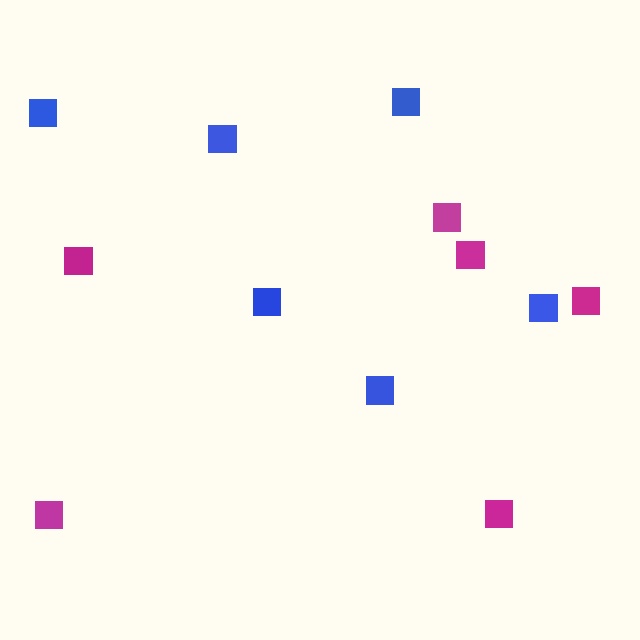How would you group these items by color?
There are 2 groups: one group of blue squares (6) and one group of magenta squares (6).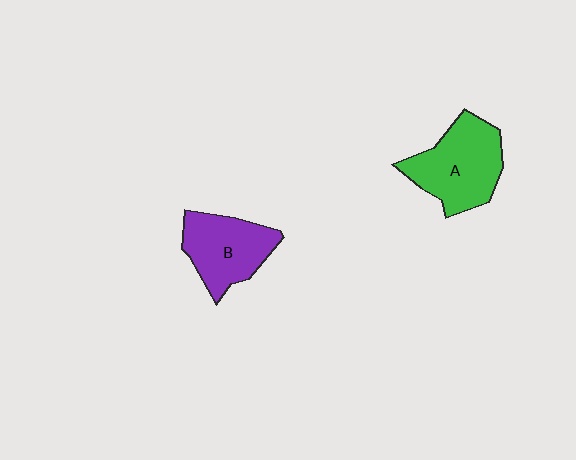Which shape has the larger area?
Shape A (green).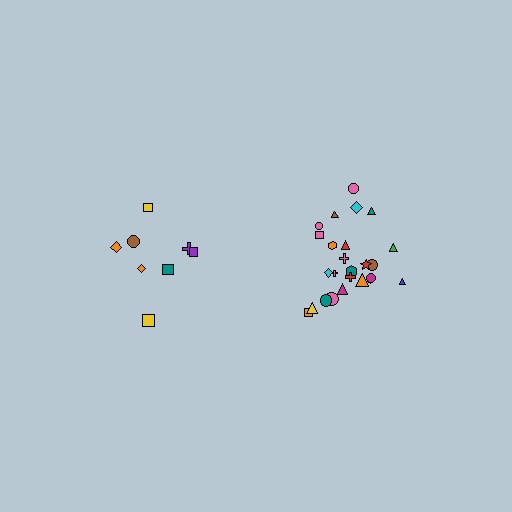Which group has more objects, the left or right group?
The right group.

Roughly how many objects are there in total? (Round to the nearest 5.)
Roughly 35 objects in total.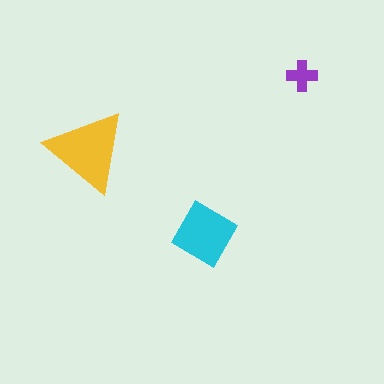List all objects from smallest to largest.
The purple cross, the cyan diamond, the yellow triangle.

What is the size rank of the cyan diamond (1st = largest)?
2nd.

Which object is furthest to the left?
The yellow triangle is leftmost.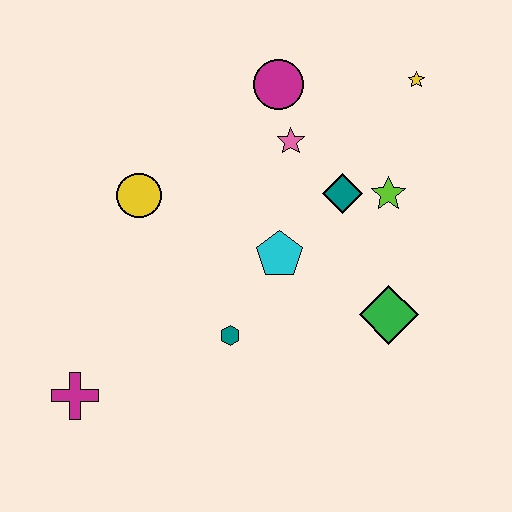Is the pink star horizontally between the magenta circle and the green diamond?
Yes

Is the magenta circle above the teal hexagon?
Yes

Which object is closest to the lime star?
The teal diamond is closest to the lime star.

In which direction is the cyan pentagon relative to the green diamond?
The cyan pentagon is to the left of the green diamond.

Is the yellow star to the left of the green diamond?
No